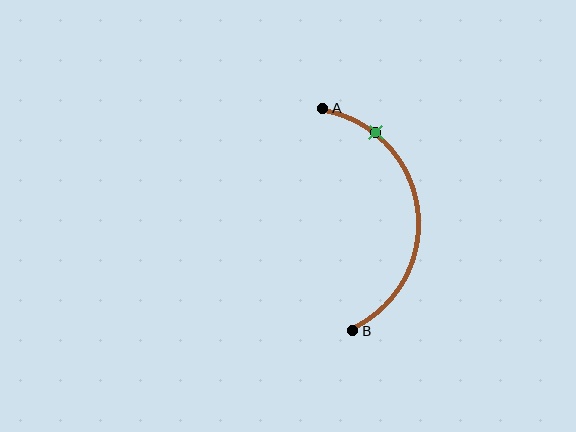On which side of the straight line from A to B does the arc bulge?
The arc bulges to the right of the straight line connecting A and B.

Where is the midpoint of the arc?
The arc midpoint is the point on the curve farthest from the straight line joining A and B. It sits to the right of that line.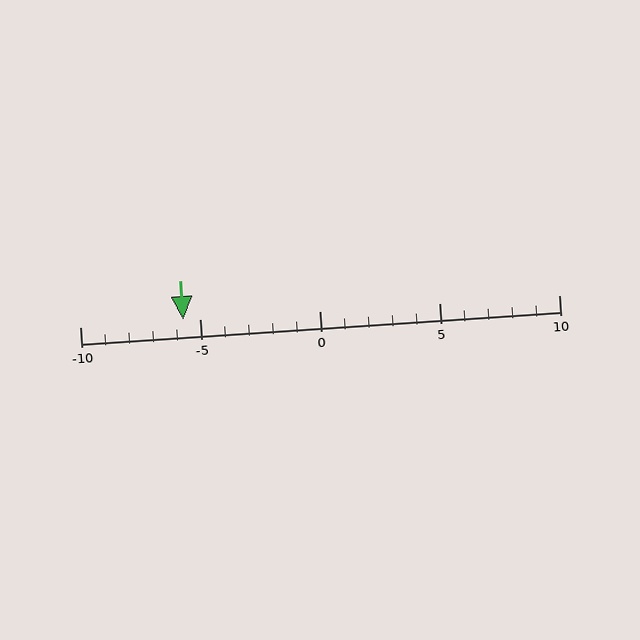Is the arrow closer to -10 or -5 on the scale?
The arrow is closer to -5.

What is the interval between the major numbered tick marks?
The major tick marks are spaced 5 units apart.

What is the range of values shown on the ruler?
The ruler shows values from -10 to 10.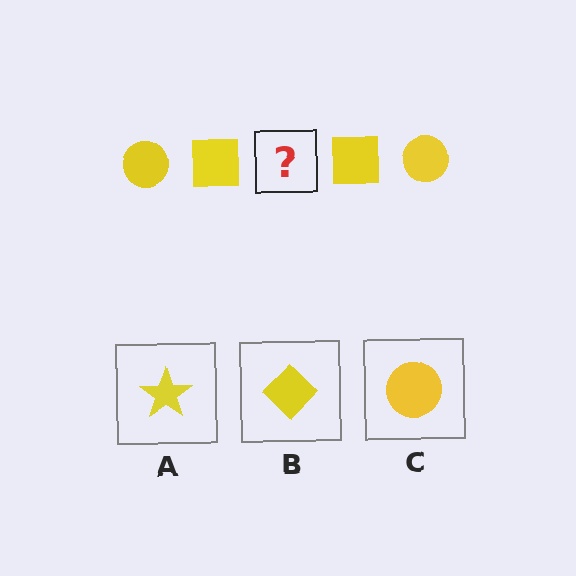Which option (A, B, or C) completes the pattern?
C.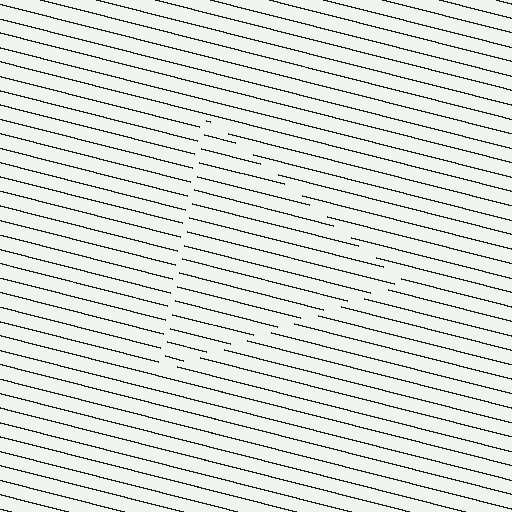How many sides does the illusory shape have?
3 sides — the line-ends trace a triangle.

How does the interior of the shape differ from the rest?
The interior of the shape contains the same grating, shifted by half a period — the contour is defined by the phase discontinuity where line-ends from the inner and outer gratings abut.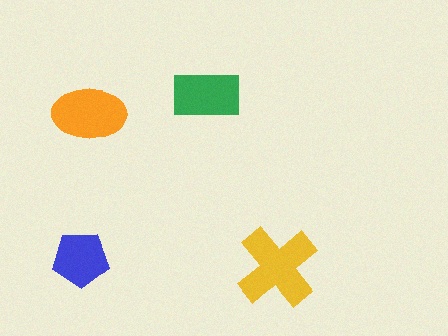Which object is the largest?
The yellow cross.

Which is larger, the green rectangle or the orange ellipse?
The orange ellipse.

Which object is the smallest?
The blue pentagon.